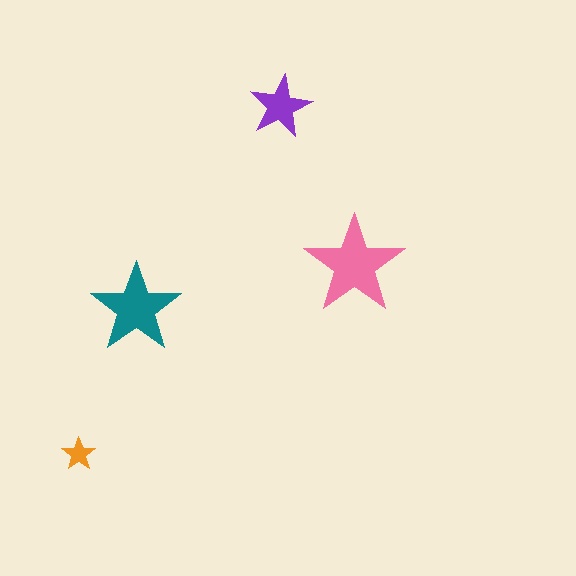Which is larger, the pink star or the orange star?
The pink one.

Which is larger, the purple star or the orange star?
The purple one.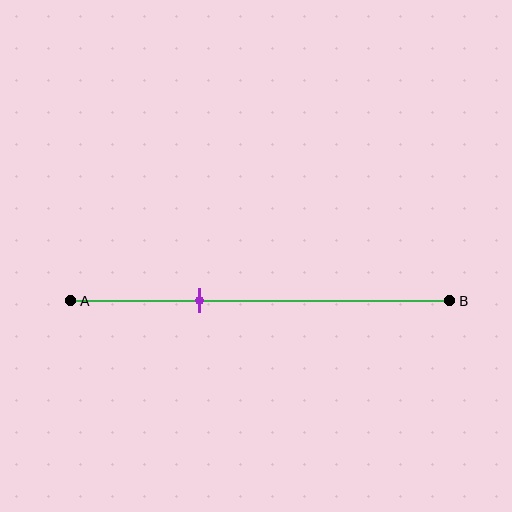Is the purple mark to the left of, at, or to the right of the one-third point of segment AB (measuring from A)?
The purple mark is approximately at the one-third point of segment AB.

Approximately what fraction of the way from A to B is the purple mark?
The purple mark is approximately 35% of the way from A to B.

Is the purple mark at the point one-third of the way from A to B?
Yes, the mark is approximately at the one-third point.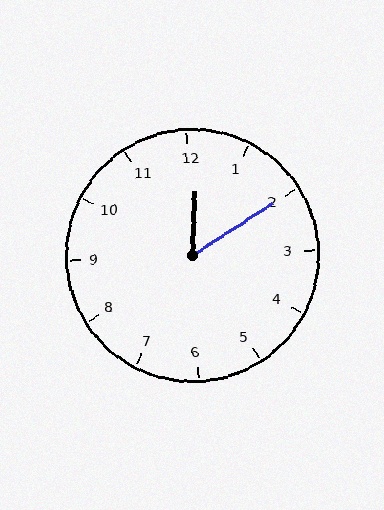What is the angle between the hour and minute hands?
Approximately 55 degrees.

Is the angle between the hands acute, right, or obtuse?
It is acute.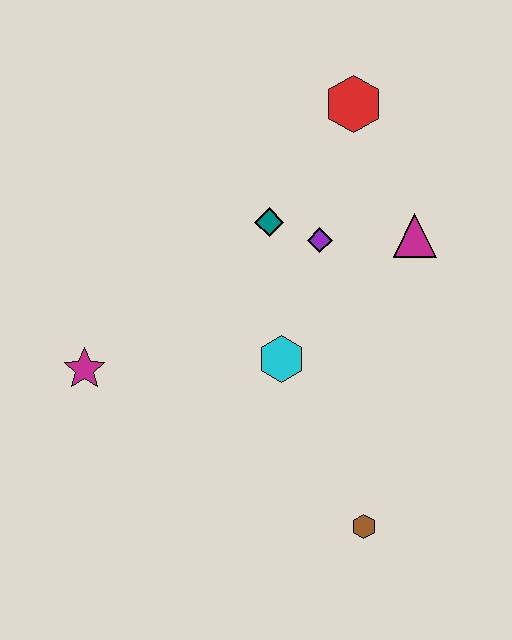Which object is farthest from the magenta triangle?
The magenta star is farthest from the magenta triangle.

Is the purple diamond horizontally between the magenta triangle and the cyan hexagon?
Yes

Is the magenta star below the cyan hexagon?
Yes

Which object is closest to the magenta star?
The cyan hexagon is closest to the magenta star.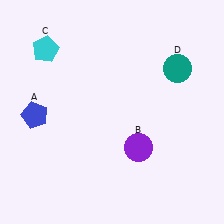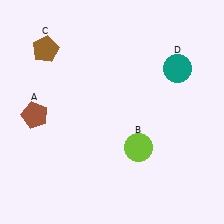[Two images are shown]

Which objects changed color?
A changed from blue to brown. B changed from purple to lime. C changed from cyan to brown.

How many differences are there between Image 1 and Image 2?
There are 3 differences between the two images.